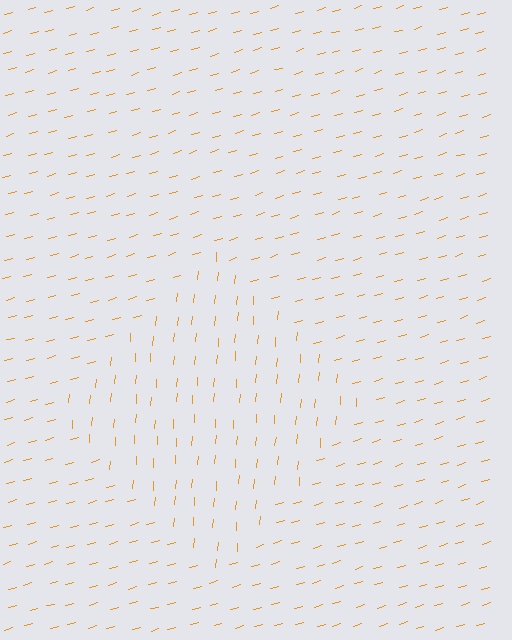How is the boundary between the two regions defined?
The boundary is defined purely by a change in line orientation (approximately 69 degrees difference). All lines are the same color and thickness.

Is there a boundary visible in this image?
Yes, there is a texture boundary formed by a change in line orientation.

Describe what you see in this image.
The image is filled with small orange line segments. A diamond region in the image has lines oriented differently from the surrounding lines, creating a visible texture boundary.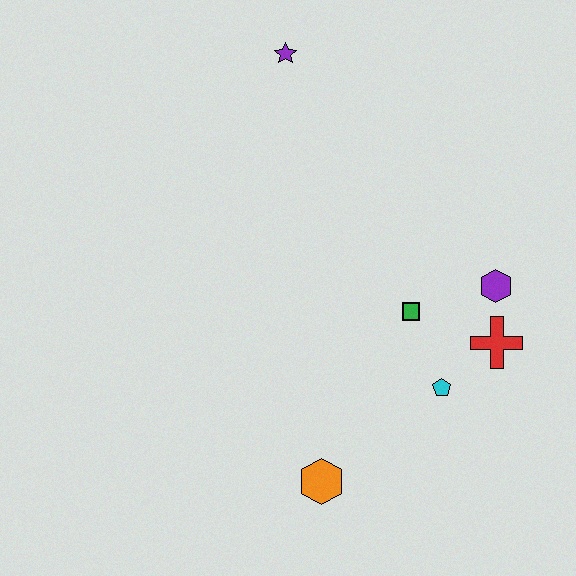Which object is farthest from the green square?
The purple star is farthest from the green square.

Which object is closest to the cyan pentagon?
The red cross is closest to the cyan pentagon.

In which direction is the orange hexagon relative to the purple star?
The orange hexagon is below the purple star.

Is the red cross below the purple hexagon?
Yes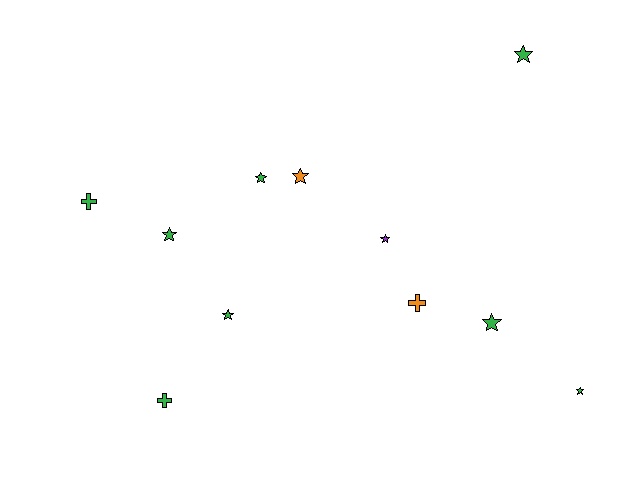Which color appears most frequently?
Green, with 8 objects.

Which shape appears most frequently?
Star, with 8 objects.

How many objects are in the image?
There are 11 objects.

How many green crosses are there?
There are 2 green crosses.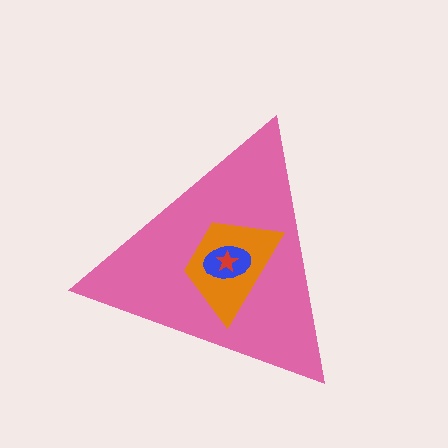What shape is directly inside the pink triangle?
The orange trapezoid.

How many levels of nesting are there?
4.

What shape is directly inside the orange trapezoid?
The blue ellipse.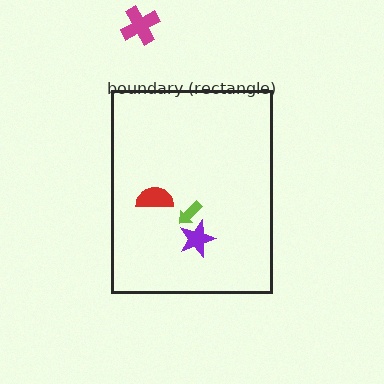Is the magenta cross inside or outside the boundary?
Outside.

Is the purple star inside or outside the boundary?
Inside.